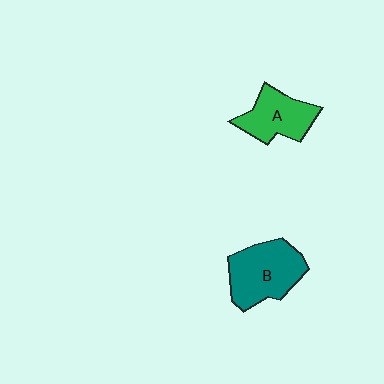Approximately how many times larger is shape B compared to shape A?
Approximately 1.3 times.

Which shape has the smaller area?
Shape A (green).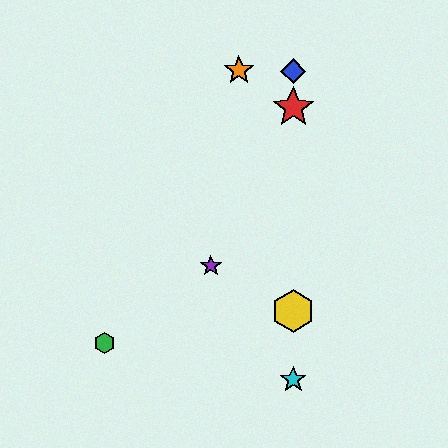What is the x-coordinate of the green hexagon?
The green hexagon is at x≈104.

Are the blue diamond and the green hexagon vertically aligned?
No, the blue diamond is at x≈293 and the green hexagon is at x≈104.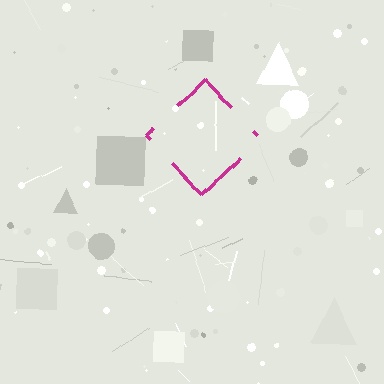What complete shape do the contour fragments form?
The contour fragments form a diamond.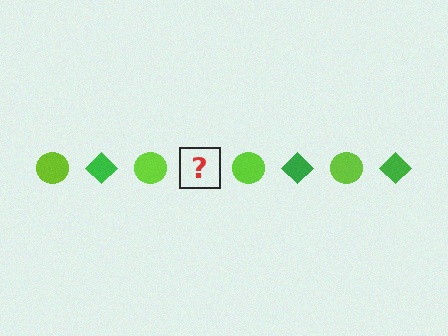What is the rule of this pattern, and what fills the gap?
The rule is that the pattern alternates between lime circle and green diamond. The gap should be filled with a green diamond.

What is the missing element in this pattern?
The missing element is a green diamond.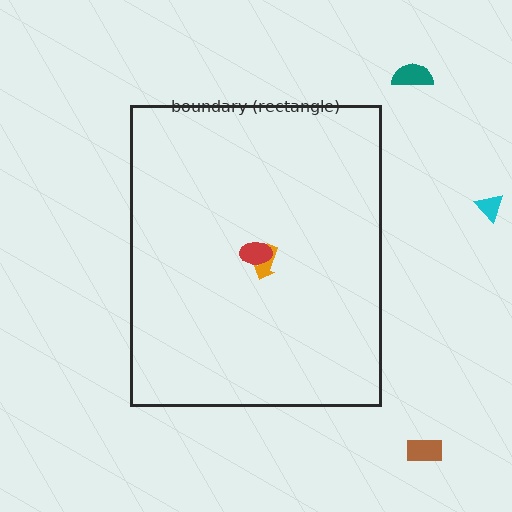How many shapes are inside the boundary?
2 inside, 3 outside.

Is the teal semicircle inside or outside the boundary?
Outside.